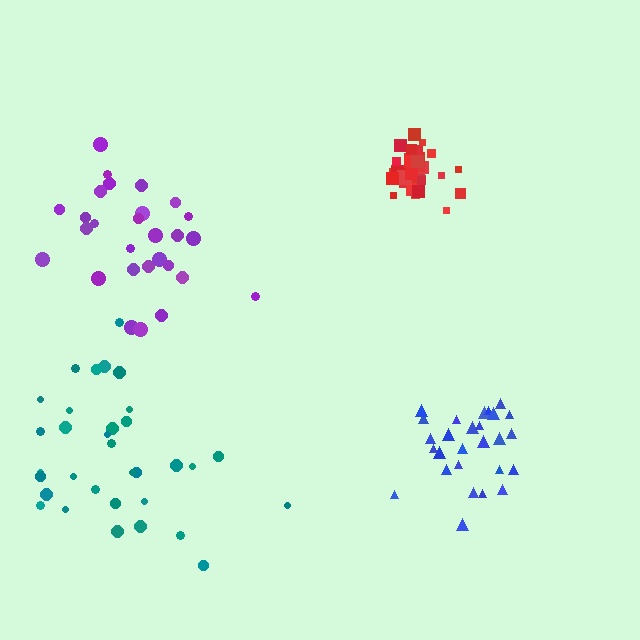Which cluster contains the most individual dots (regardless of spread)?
Red (33).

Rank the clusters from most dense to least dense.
red, blue, purple, teal.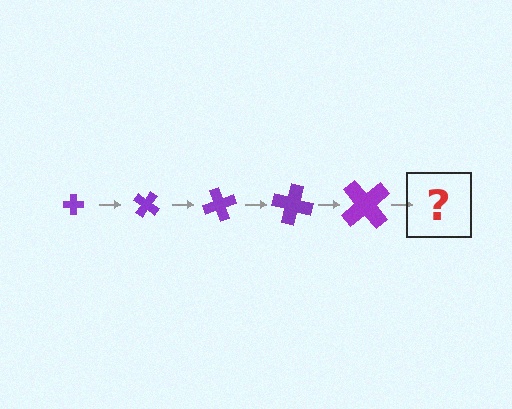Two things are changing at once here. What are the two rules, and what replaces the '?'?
The two rules are that the cross grows larger each step and it rotates 35 degrees each step. The '?' should be a cross, larger than the previous one and rotated 175 degrees from the start.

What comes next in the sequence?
The next element should be a cross, larger than the previous one and rotated 175 degrees from the start.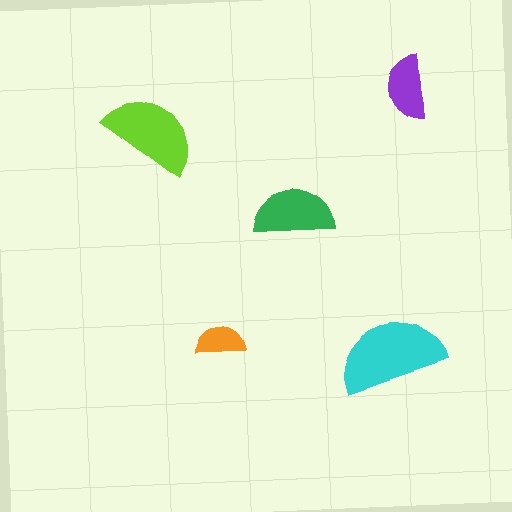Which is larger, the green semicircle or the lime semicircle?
The lime one.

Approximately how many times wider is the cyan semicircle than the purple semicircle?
About 1.5 times wider.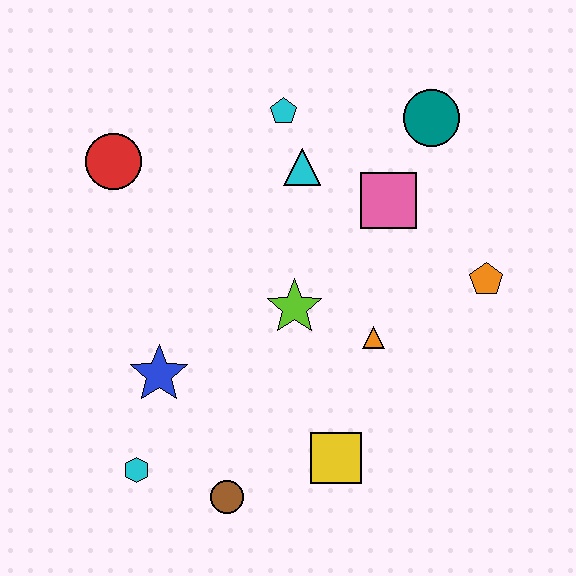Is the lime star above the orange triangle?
Yes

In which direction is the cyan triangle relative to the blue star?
The cyan triangle is above the blue star.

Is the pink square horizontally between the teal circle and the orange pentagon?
No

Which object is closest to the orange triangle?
The lime star is closest to the orange triangle.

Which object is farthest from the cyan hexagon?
The teal circle is farthest from the cyan hexagon.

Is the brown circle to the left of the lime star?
Yes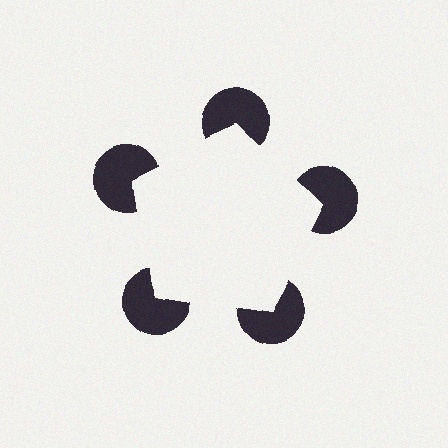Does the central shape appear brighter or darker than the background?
It typically appears slightly brighter than the background, even though no actual brightness change is drawn.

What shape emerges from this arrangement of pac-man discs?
An illusory pentagon — its edges are inferred from the aligned wedge cuts in the pac-man discs, not physically drawn.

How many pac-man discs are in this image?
There are 5 — one at each vertex of the illusory pentagon.